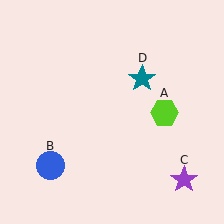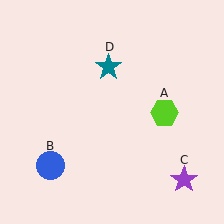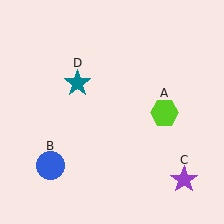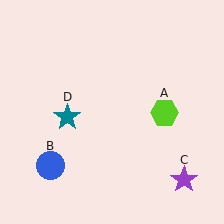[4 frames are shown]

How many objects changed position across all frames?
1 object changed position: teal star (object D).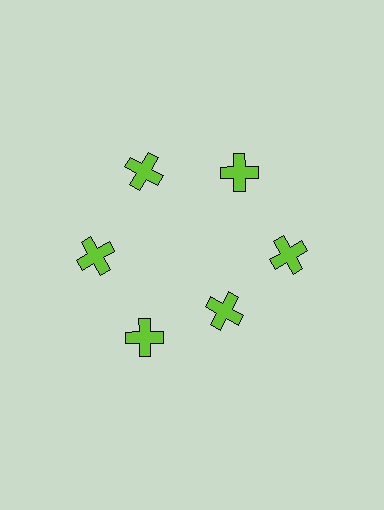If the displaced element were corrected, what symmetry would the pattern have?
It would have 6-fold rotational symmetry — the pattern would map onto itself every 60 degrees.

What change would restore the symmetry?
The symmetry would be restored by moving it outward, back onto the ring so that all 6 crosses sit at equal angles and equal distance from the center.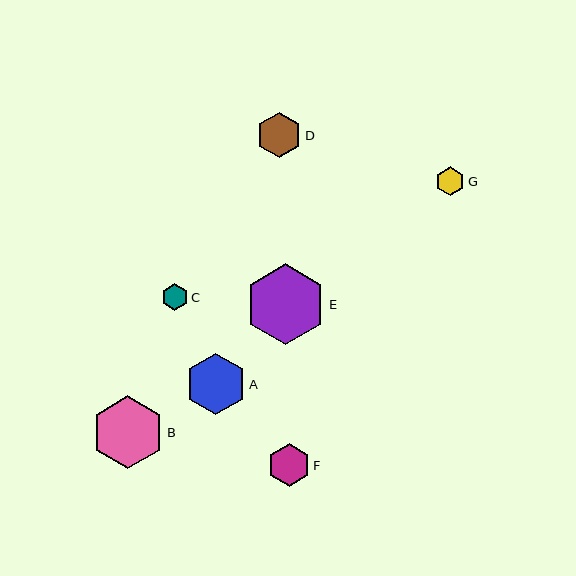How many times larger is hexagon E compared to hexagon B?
Hexagon E is approximately 1.1 times the size of hexagon B.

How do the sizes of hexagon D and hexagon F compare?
Hexagon D and hexagon F are approximately the same size.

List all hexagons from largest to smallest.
From largest to smallest: E, B, A, D, F, G, C.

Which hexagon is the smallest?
Hexagon C is the smallest with a size of approximately 27 pixels.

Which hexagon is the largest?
Hexagon E is the largest with a size of approximately 81 pixels.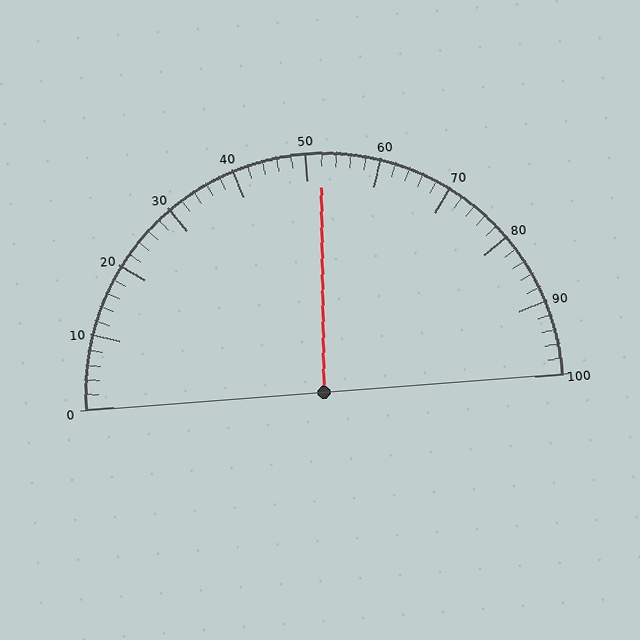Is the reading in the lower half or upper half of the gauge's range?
The reading is in the upper half of the range (0 to 100).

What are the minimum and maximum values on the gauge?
The gauge ranges from 0 to 100.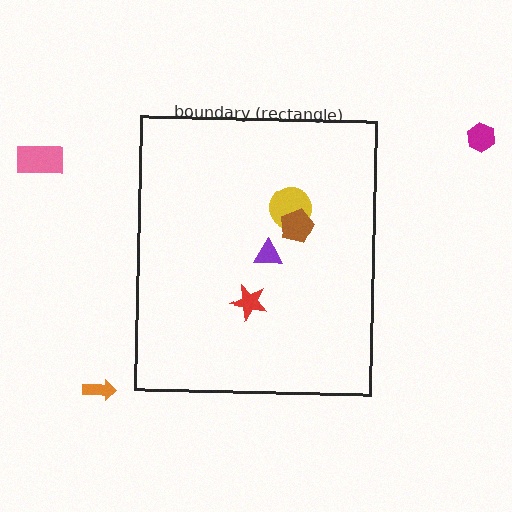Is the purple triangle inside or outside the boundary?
Inside.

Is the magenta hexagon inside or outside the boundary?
Outside.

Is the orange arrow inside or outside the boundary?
Outside.